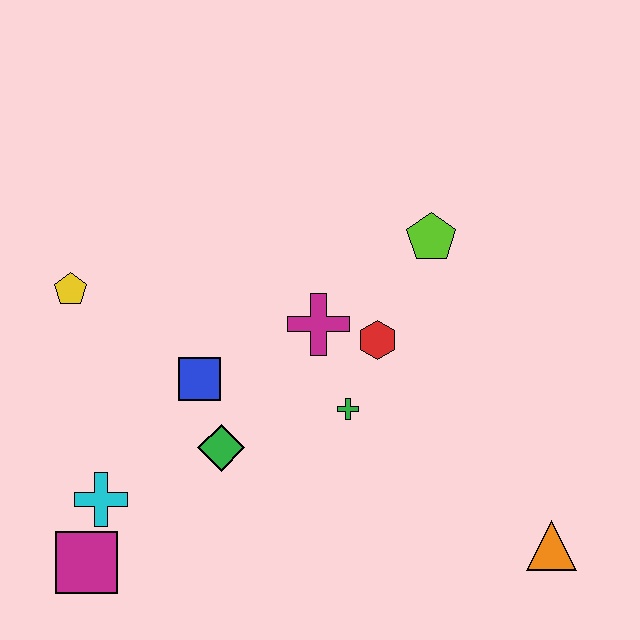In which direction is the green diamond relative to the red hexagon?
The green diamond is to the left of the red hexagon.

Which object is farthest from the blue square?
The orange triangle is farthest from the blue square.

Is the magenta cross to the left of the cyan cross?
No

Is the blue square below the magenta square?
No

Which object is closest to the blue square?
The green diamond is closest to the blue square.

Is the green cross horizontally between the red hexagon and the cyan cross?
Yes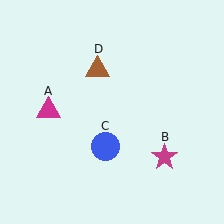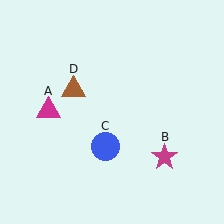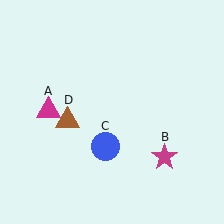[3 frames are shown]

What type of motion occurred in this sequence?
The brown triangle (object D) rotated counterclockwise around the center of the scene.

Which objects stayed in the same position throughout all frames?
Magenta triangle (object A) and magenta star (object B) and blue circle (object C) remained stationary.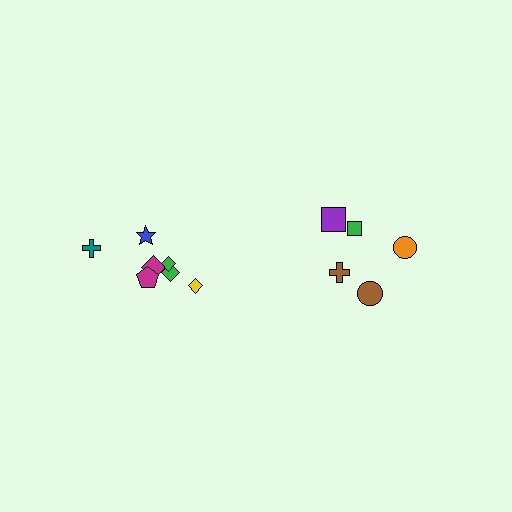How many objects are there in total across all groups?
There are 12 objects.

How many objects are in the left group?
There are 7 objects.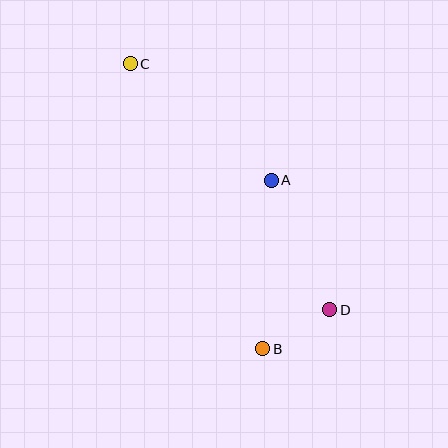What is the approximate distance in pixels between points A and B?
The distance between A and B is approximately 169 pixels.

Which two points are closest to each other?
Points B and D are closest to each other.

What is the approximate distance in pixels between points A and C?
The distance between A and C is approximately 183 pixels.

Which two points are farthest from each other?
Points C and D are farthest from each other.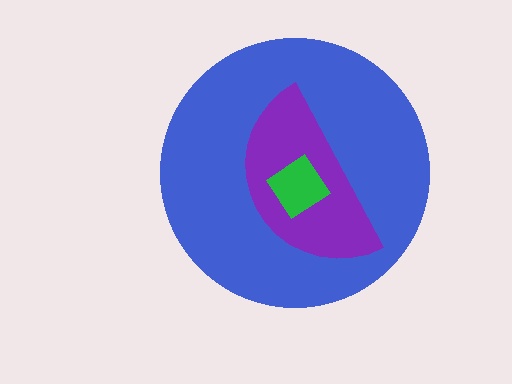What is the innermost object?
The green diamond.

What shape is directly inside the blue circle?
The purple semicircle.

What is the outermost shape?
The blue circle.